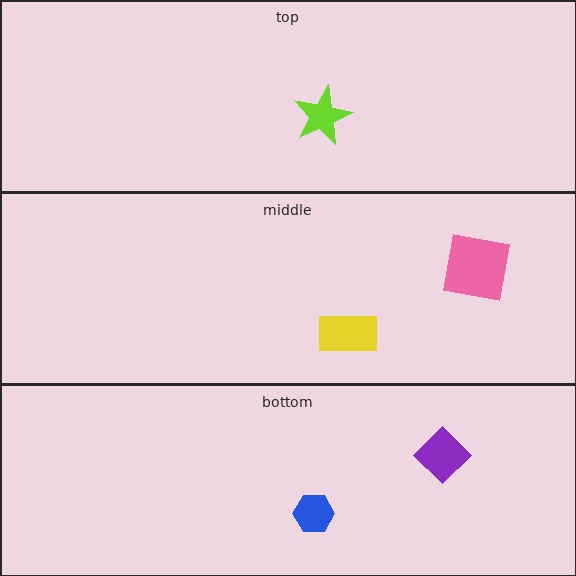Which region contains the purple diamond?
The bottom region.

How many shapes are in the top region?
1.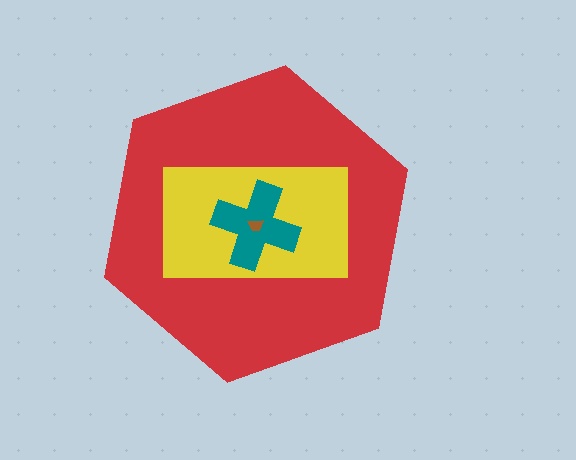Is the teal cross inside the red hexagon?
Yes.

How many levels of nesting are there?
4.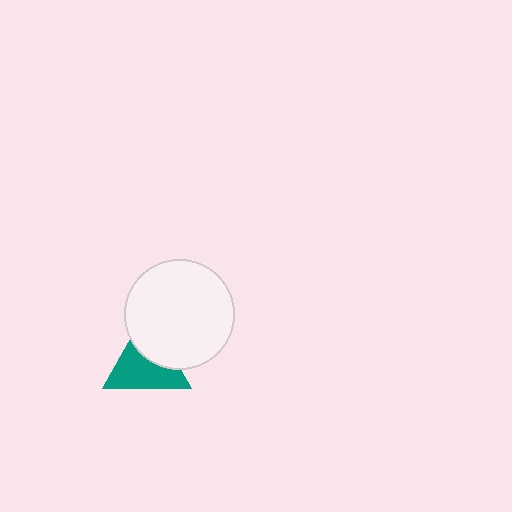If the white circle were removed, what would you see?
You would see the complete teal triangle.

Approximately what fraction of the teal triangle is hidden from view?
Roughly 38% of the teal triangle is hidden behind the white circle.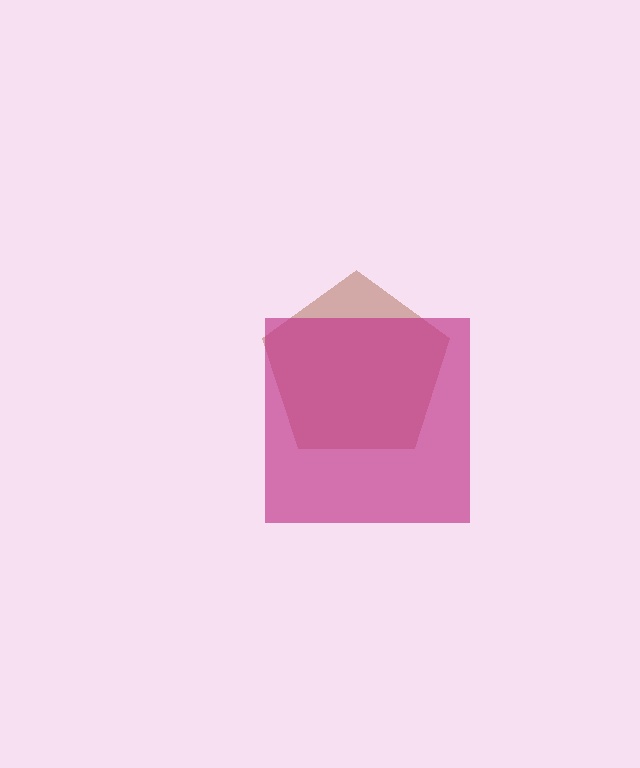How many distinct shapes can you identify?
There are 2 distinct shapes: a brown pentagon, a magenta square.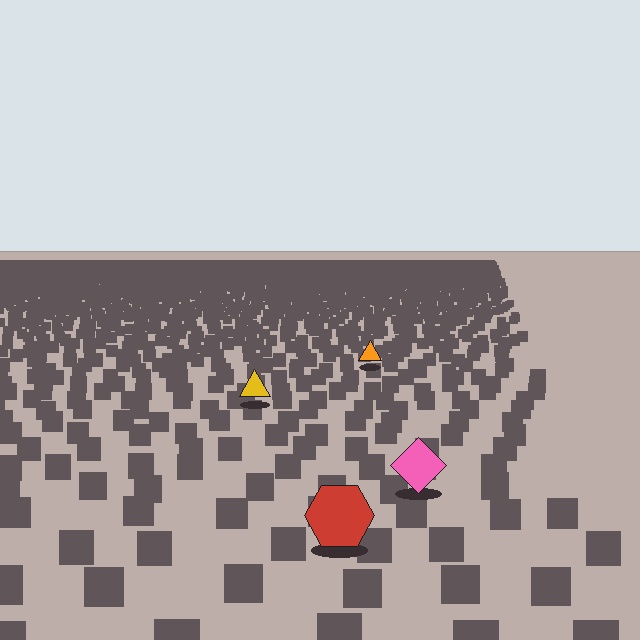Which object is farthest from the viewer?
The orange triangle is farthest from the viewer. It appears smaller and the ground texture around it is denser.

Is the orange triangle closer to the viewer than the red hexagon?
No. The red hexagon is closer — you can tell from the texture gradient: the ground texture is coarser near it.